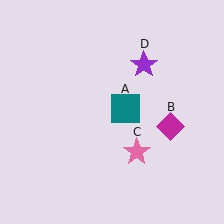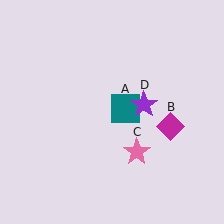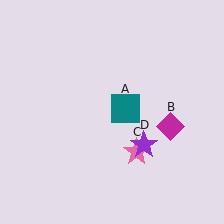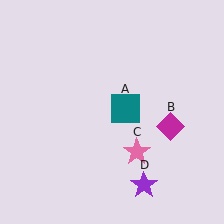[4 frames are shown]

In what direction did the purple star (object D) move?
The purple star (object D) moved down.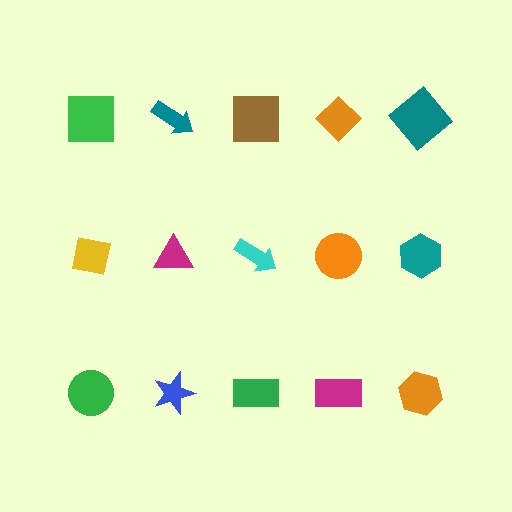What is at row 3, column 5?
An orange hexagon.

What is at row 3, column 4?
A magenta rectangle.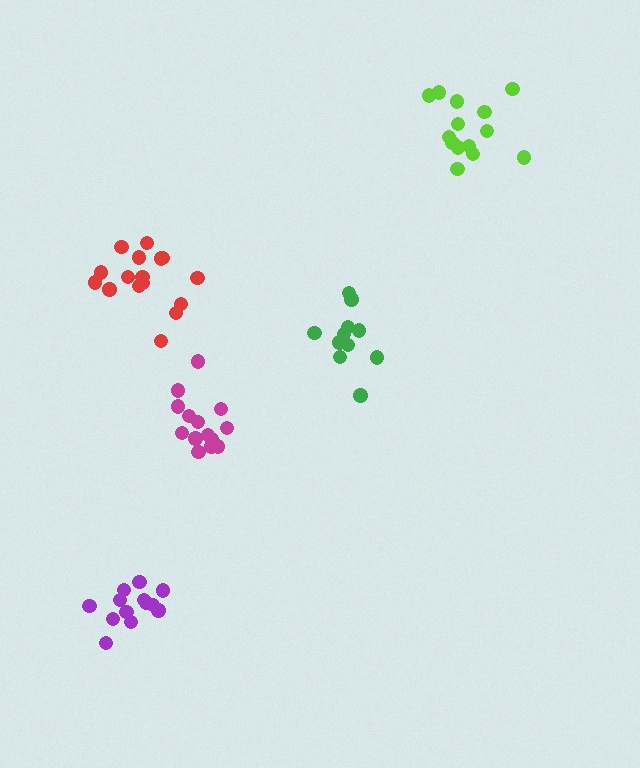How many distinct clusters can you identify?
There are 5 distinct clusters.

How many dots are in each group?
Group 1: 11 dots, Group 2: 15 dots, Group 3: 13 dots, Group 4: 16 dots, Group 5: 15 dots (70 total).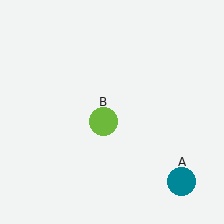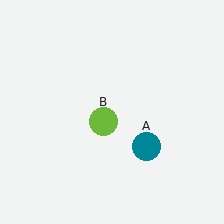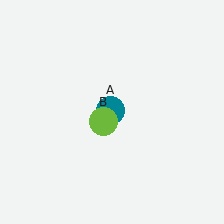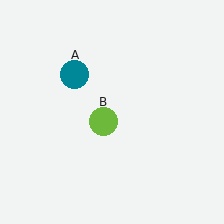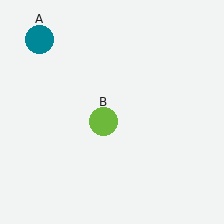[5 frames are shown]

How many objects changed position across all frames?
1 object changed position: teal circle (object A).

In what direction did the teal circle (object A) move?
The teal circle (object A) moved up and to the left.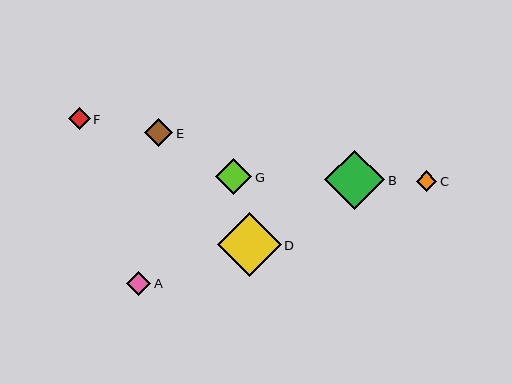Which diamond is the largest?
Diamond D is the largest with a size of approximately 63 pixels.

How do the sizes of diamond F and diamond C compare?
Diamond F and diamond C are approximately the same size.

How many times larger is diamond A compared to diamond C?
Diamond A is approximately 1.2 times the size of diamond C.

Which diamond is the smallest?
Diamond C is the smallest with a size of approximately 21 pixels.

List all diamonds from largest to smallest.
From largest to smallest: D, B, G, E, A, F, C.